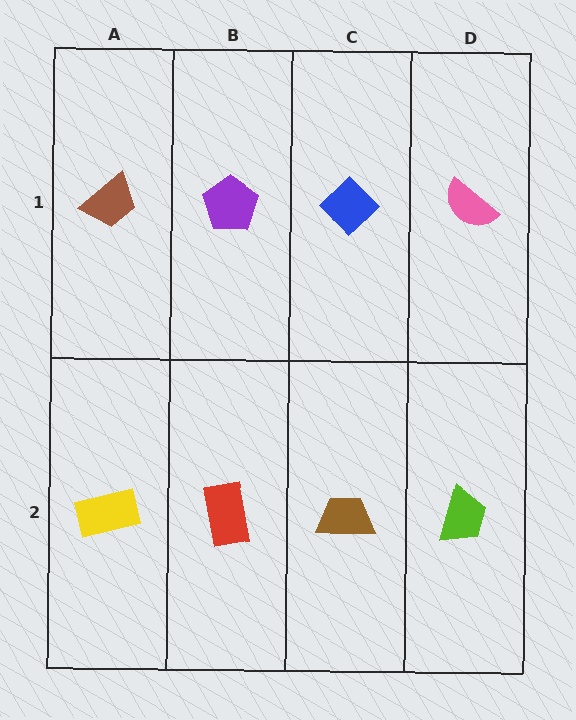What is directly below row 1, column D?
A lime trapezoid.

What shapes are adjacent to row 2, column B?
A purple pentagon (row 1, column B), a yellow rectangle (row 2, column A), a brown trapezoid (row 2, column C).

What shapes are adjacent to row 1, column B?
A red rectangle (row 2, column B), a brown trapezoid (row 1, column A), a blue diamond (row 1, column C).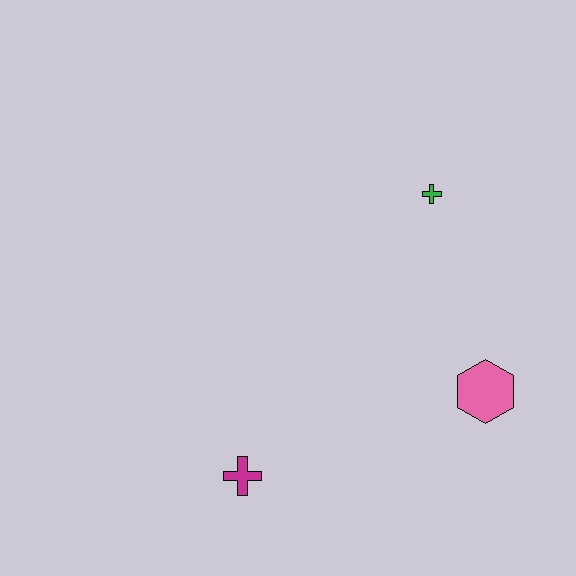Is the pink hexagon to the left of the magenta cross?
No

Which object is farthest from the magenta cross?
The green cross is farthest from the magenta cross.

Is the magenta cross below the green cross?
Yes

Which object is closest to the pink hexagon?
The green cross is closest to the pink hexagon.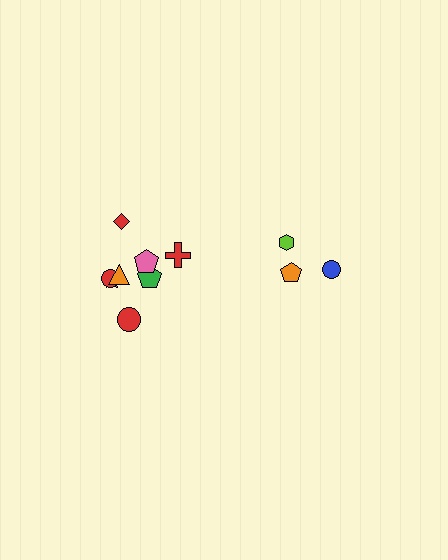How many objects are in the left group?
There are 8 objects.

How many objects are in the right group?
There are 4 objects.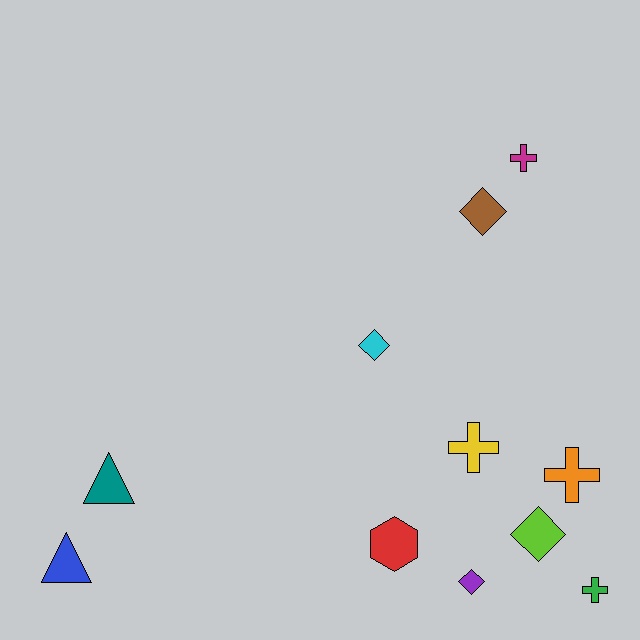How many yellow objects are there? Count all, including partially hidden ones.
There is 1 yellow object.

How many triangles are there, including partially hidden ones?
There are 2 triangles.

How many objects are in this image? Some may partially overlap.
There are 11 objects.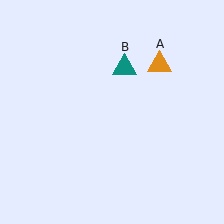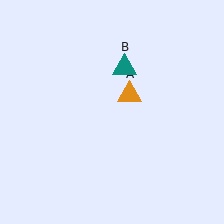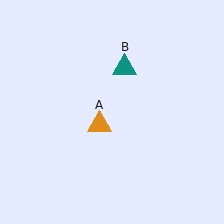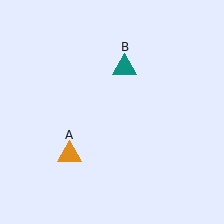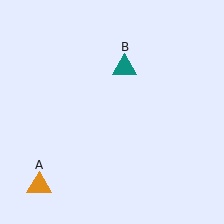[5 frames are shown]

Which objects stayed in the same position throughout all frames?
Teal triangle (object B) remained stationary.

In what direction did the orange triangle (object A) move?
The orange triangle (object A) moved down and to the left.